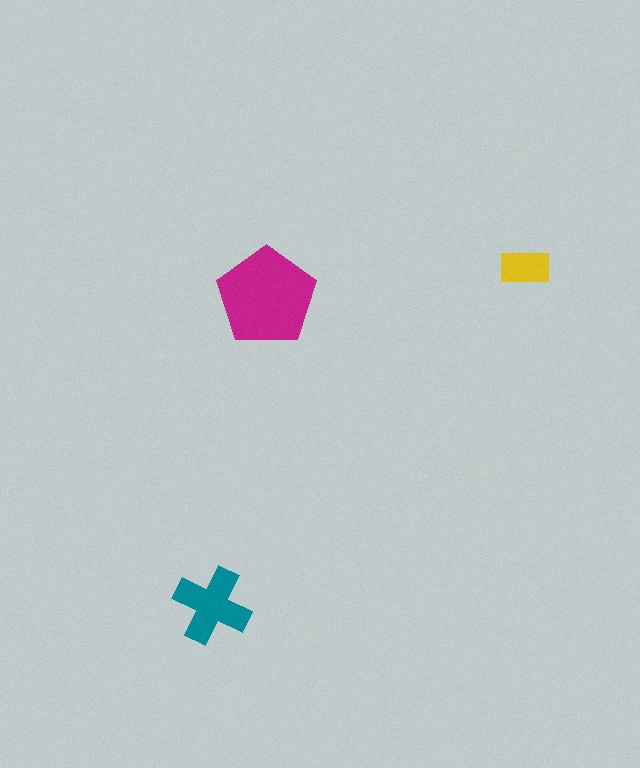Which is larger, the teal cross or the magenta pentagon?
The magenta pentagon.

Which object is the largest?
The magenta pentagon.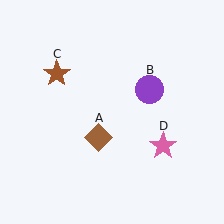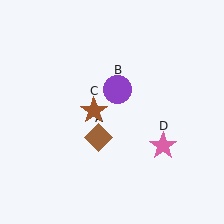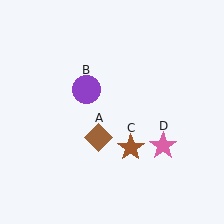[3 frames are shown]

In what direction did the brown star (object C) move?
The brown star (object C) moved down and to the right.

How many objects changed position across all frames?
2 objects changed position: purple circle (object B), brown star (object C).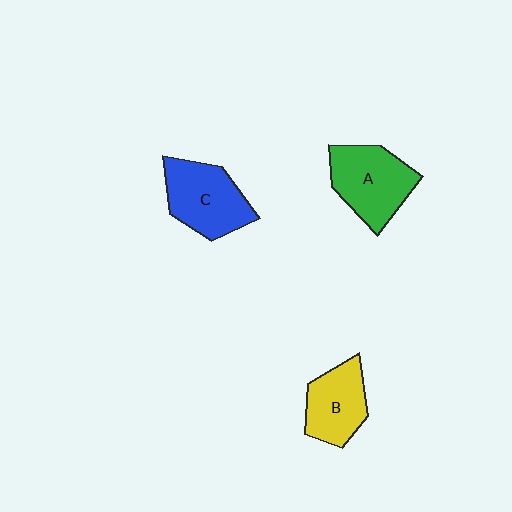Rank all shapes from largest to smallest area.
From largest to smallest: A (green), C (blue), B (yellow).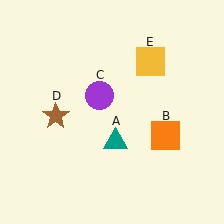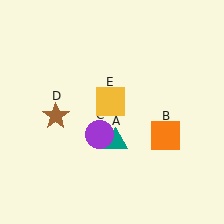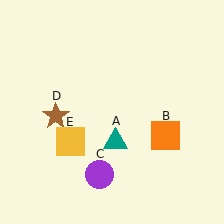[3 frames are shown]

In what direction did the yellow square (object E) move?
The yellow square (object E) moved down and to the left.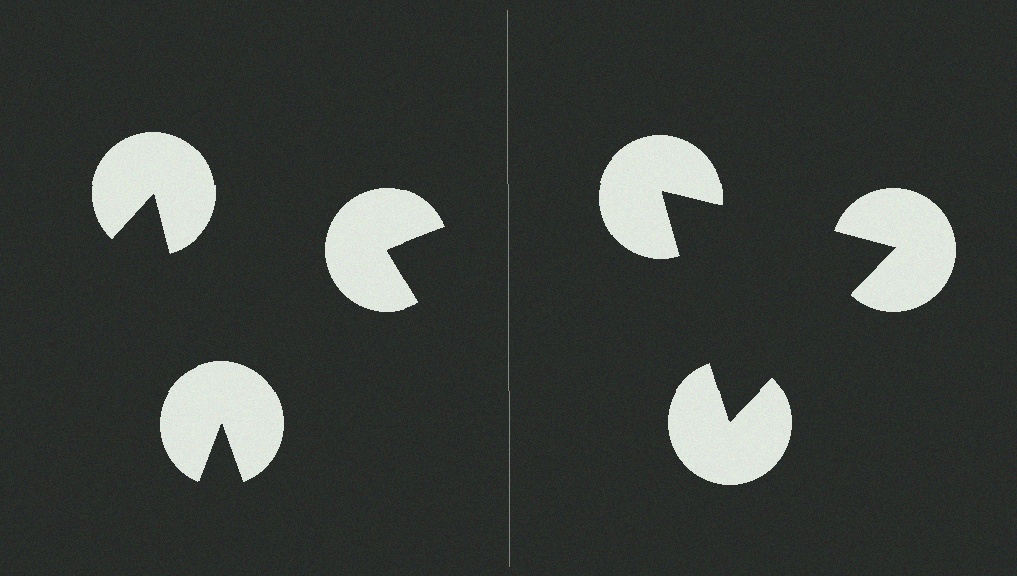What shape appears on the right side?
An illusory triangle.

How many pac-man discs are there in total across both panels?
6 — 3 on each side.